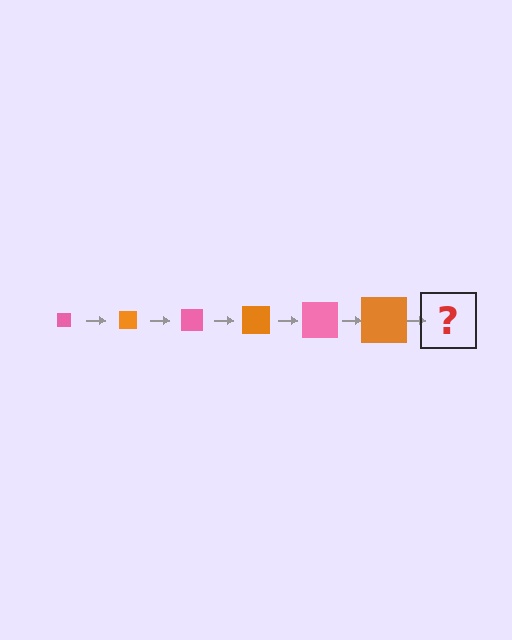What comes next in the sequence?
The next element should be a pink square, larger than the previous one.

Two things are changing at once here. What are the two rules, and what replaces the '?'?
The two rules are that the square grows larger each step and the color cycles through pink and orange. The '?' should be a pink square, larger than the previous one.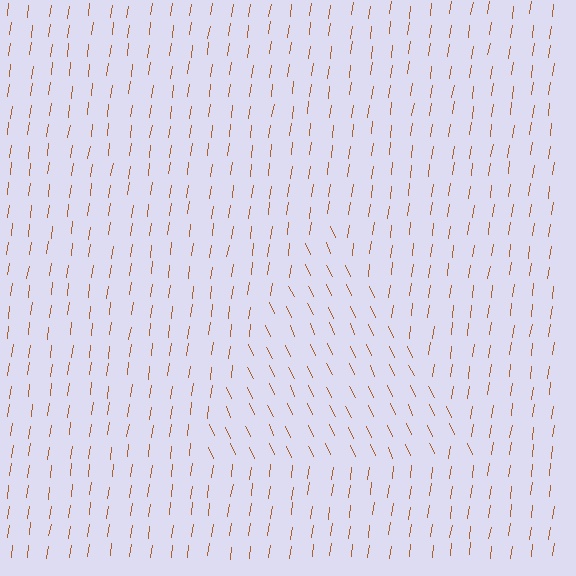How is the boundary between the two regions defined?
The boundary is defined purely by a change in line orientation (approximately 32 degrees difference). All lines are the same color and thickness.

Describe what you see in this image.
The image is filled with small brown line segments. A triangle region in the image has lines oriented differently from the surrounding lines, creating a visible texture boundary.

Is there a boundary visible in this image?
Yes, there is a texture boundary formed by a change in line orientation.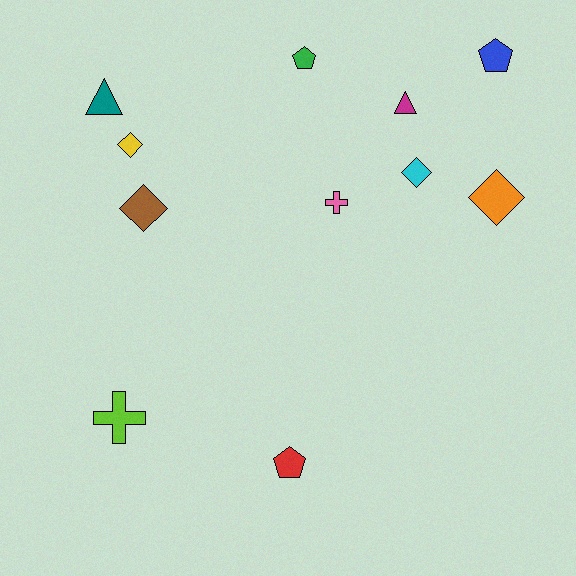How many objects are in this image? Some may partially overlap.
There are 11 objects.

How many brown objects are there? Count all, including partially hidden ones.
There is 1 brown object.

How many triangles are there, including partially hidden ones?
There are 2 triangles.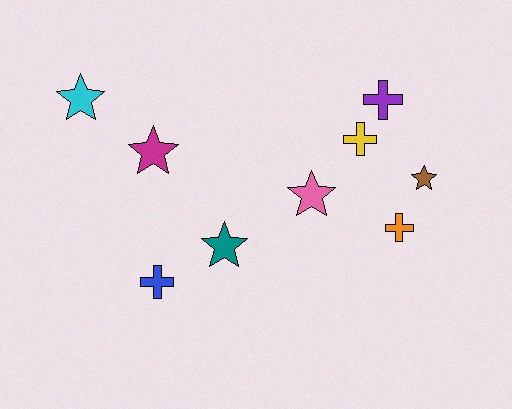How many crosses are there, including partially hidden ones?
There are 4 crosses.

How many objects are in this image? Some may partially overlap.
There are 9 objects.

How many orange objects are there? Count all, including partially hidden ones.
There is 1 orange object.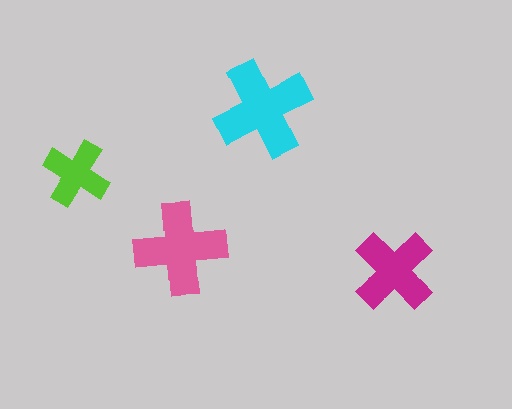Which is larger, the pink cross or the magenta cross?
The pink one.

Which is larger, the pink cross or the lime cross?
The pink one.